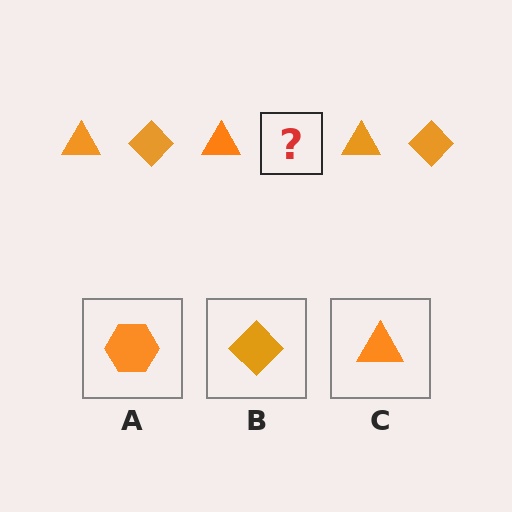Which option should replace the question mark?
Option B.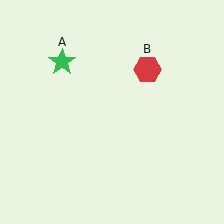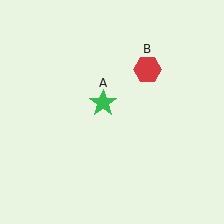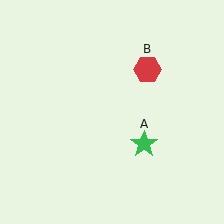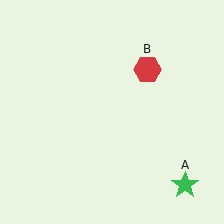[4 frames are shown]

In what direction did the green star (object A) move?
The green star (object A) moved down and to the right.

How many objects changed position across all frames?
1 object changed position: green star (object A).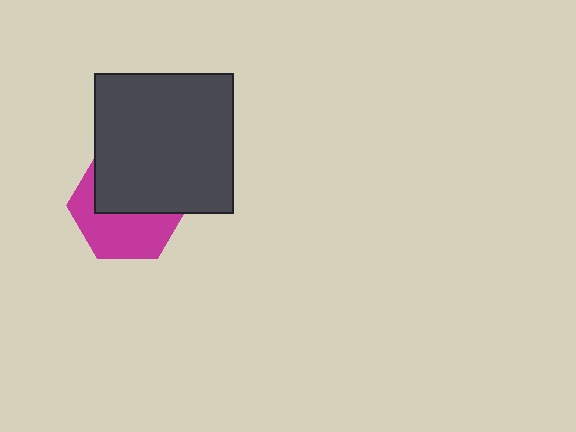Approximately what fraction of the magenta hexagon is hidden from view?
Roughly 50% of the magenta hexagon is hidden behind the dark gray square.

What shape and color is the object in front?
The object in front is a dark gray square.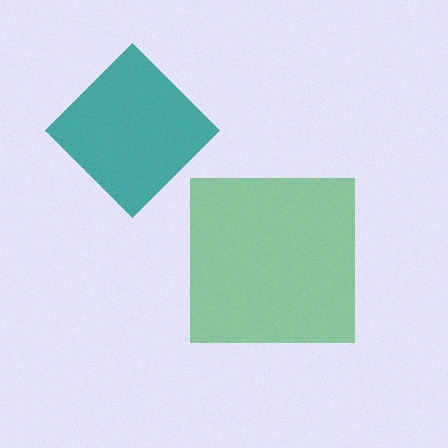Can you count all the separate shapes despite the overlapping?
Yes, there are 2 separate shapes.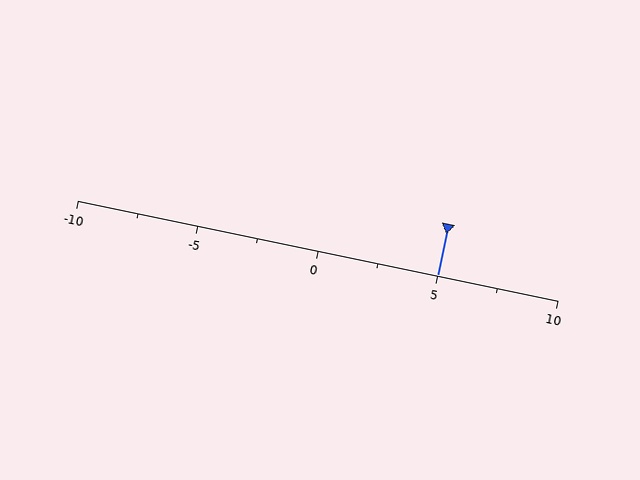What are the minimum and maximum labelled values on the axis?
The axis runs from -10 to 10.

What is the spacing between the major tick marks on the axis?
The major ticks are spaced 5 apart.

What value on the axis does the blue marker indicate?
The marker indicates approximately 5.